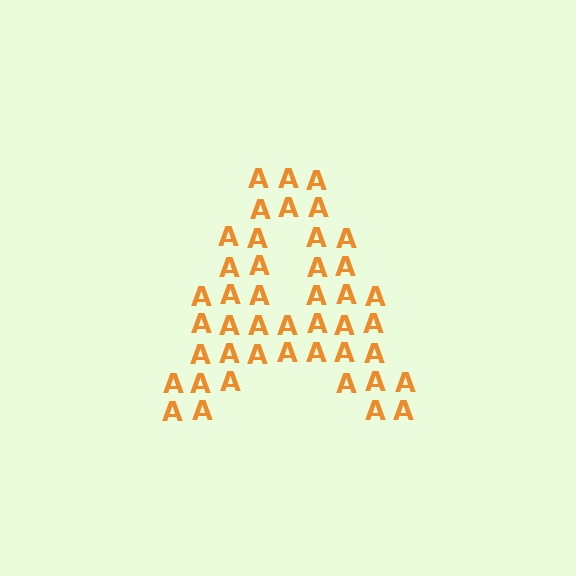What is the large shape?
The large shape is the letter A.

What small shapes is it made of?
It is made of small letter A's.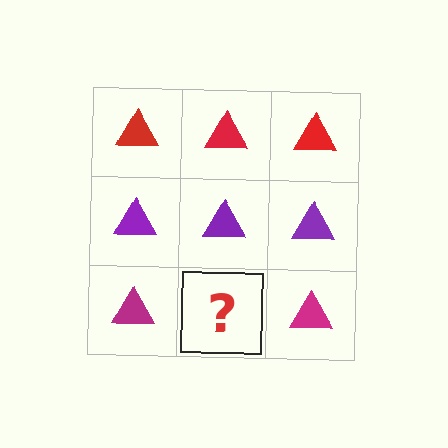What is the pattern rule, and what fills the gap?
The rule is that each row has a consistent color. The gap should be filled with a magenta triangle.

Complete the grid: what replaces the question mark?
The question mark should be replaced with a magenta triangle.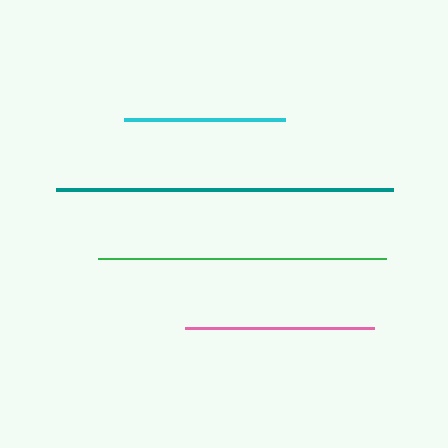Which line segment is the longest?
The teal line is the longest at approximately 337 pixels.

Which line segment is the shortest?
The cyan line is the shortest at approximately 161 pixels.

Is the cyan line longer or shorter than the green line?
The green line is longer than the cyan line.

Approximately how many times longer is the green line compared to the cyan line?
The green line is approximately 1.8 times the length of the cyan line.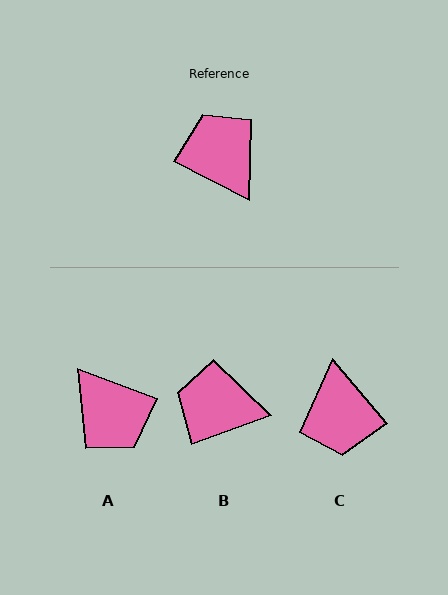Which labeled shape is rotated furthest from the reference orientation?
A, about 174 degrees away.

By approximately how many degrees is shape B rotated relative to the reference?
Approximately 47 degrees counter-clockwise.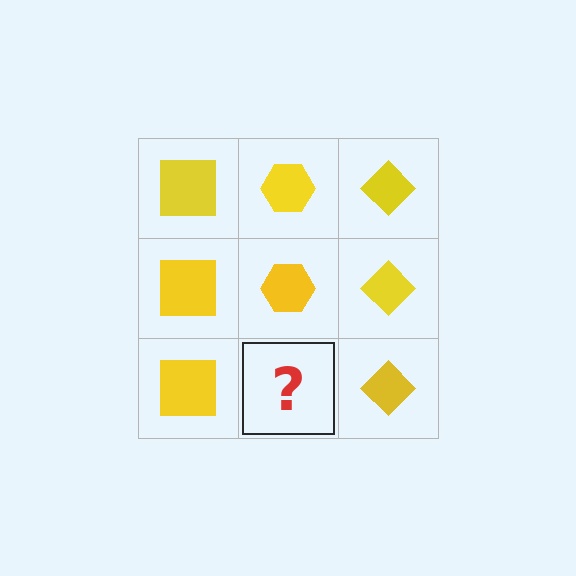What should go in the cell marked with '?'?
The missing cell should contain a yellow hexagon.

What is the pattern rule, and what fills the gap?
The rule is that each column has a consistent shape. The gap should be filled with a yellow hexagon.